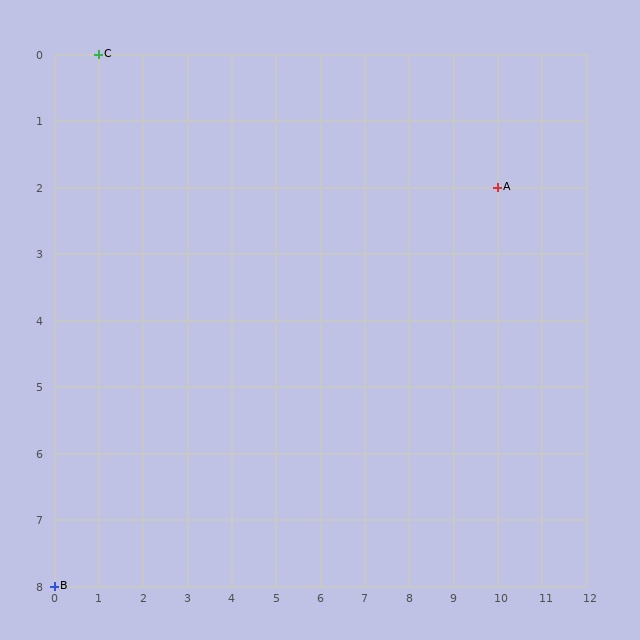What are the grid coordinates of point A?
Point A is at grid coordinates (10, 2).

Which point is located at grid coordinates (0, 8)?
Point B is at (0, 8).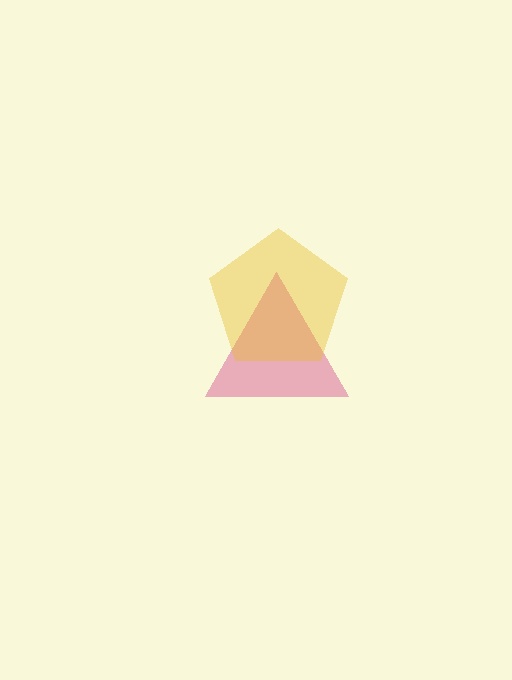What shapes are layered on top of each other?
The layered shapes are: a pink triangle, a yellow pentagon.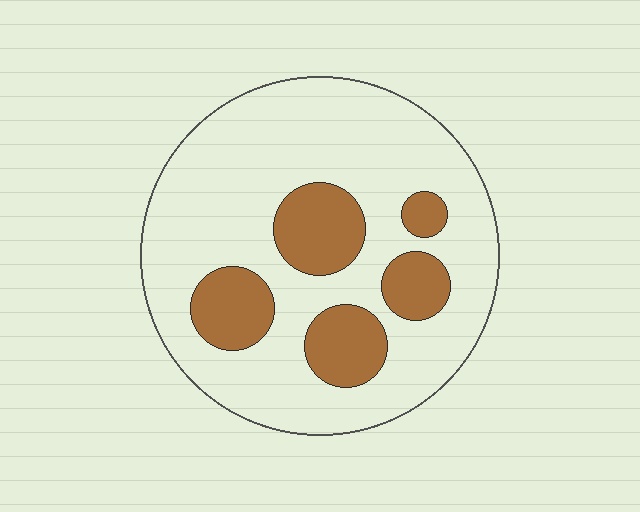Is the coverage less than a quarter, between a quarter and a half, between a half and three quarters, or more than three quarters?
Less than a quarter.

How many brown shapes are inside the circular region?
5.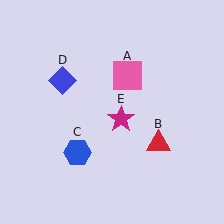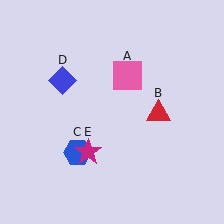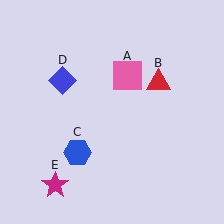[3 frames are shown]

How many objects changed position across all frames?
2 objects changed position: red triangle (object B), magenta star (object E).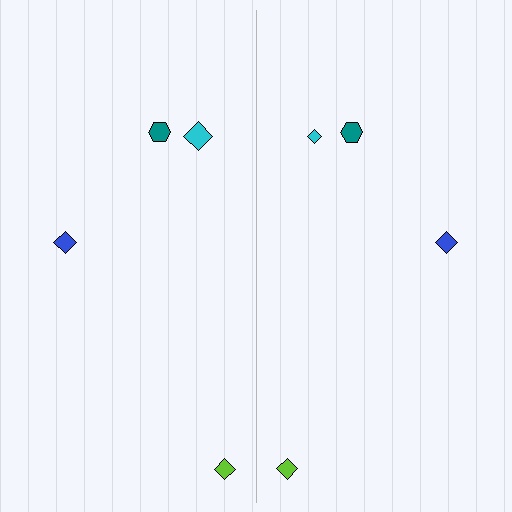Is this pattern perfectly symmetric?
No, the pattern is not perfectly symmetric. The cyan diamond on the right side has a different size than its mirror counterpart.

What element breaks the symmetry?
The cyan diamond on the right side has a different size than its mirror counterpart.